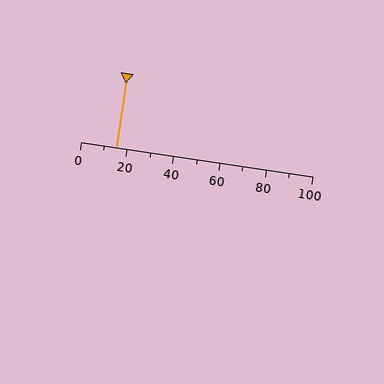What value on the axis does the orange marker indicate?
The marker indicates approximately 15.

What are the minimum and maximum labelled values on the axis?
The axis runs from 0 to 100.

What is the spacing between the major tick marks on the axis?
The major ticks are spaced 20 apart.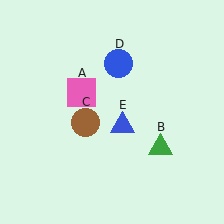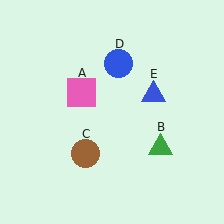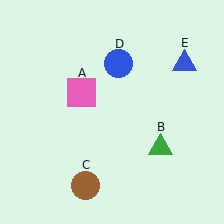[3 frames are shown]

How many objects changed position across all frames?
2 objects changed position: brown circle (object C), blue triangle (object E).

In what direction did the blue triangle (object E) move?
The blue triangle (object E) moved up and to the right.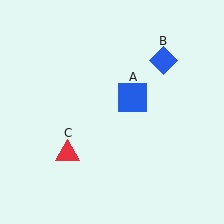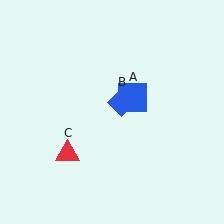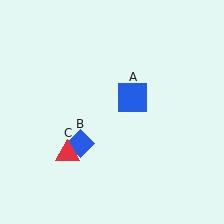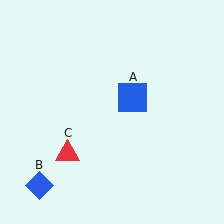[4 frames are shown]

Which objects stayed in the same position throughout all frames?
Blue square (object A) and red triangle (object C) remained stationary.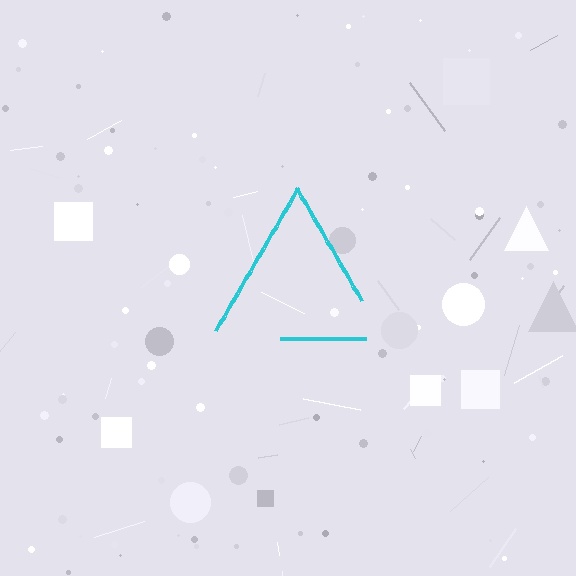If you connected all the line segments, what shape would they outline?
They would outline a triangle.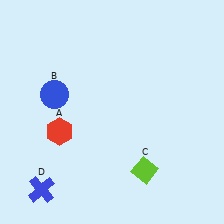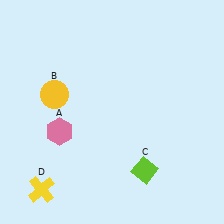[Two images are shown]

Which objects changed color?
A changed from red to pink. B changed from blue to yellow. D changed from blue to yellow.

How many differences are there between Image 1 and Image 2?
There are 3 differences between the two images.